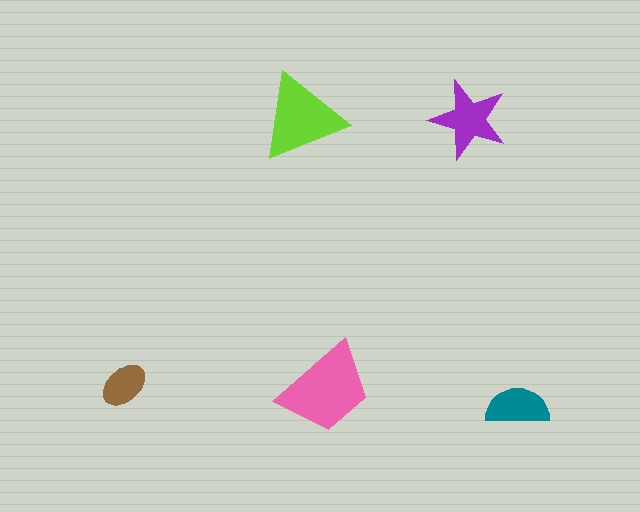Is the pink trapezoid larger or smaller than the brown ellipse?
Larger.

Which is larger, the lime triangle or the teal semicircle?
The lime triangle.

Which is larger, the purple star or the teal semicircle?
The purple star.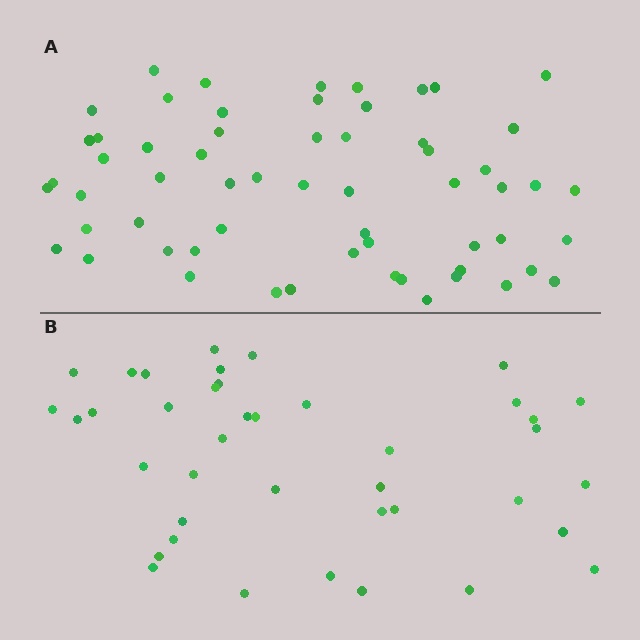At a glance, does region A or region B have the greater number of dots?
Region A (the top region) has more dots.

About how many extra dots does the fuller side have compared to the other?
Region A has approximately 20 more dots than region B.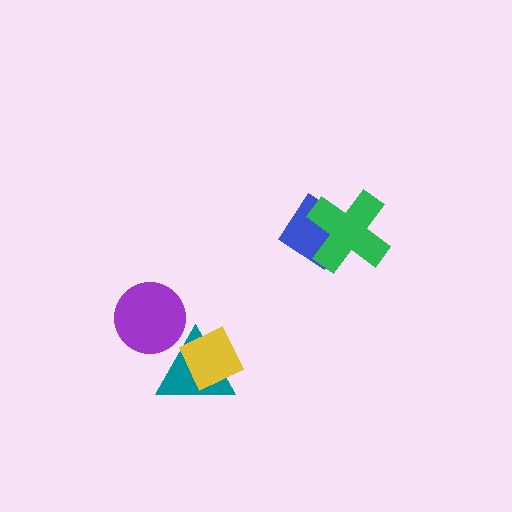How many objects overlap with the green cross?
1 object overlaps with the green cross.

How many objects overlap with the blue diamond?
1 object overlaps with the blue diamond.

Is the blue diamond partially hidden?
Yes, it is partially covered by another shape.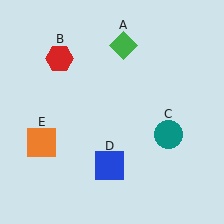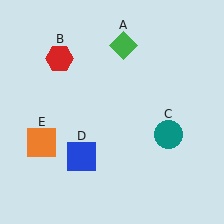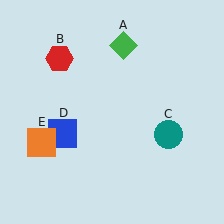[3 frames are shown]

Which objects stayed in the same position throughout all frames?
Green diamond (object A) and red hexagon (object B) and teal circle (object C) and orange square (object E) remained stationary.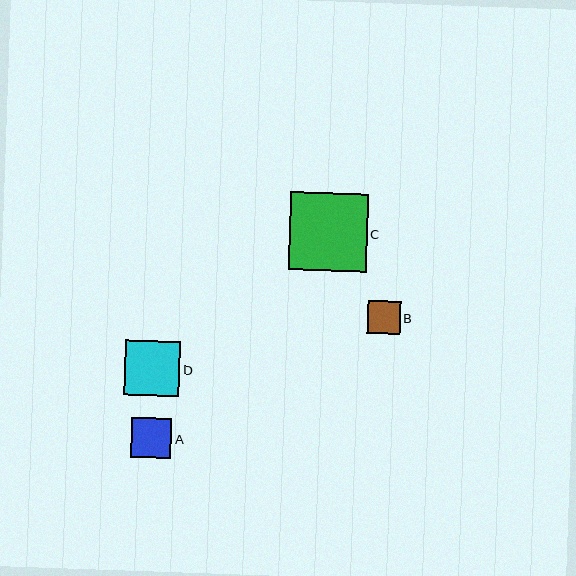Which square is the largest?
Square C is the largest with a size of approximately 78 pixels.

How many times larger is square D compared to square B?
Square D is approximately 1.7 times the size of square B.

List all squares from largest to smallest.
From largest to smallest: C, D, A, B.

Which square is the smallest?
Square B is the smallest with a size of approximately 33 pixels.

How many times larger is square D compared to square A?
Square D is approximately 1.3 times the size of square A.